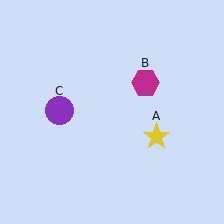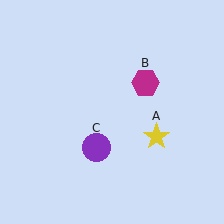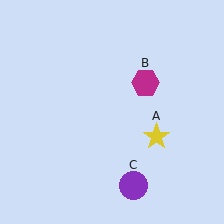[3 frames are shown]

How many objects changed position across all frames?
1 object changed position: purple circle (object C).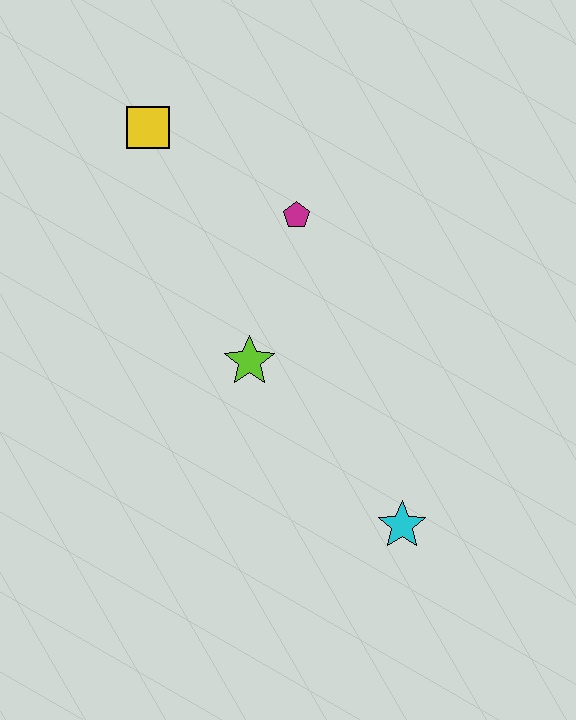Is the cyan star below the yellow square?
Yes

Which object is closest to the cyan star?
The lime star is closest to the cyan star.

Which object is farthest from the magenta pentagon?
The cyan star is farthest from the magenta pentagon.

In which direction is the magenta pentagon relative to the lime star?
The magenta pentagon is above the lime star.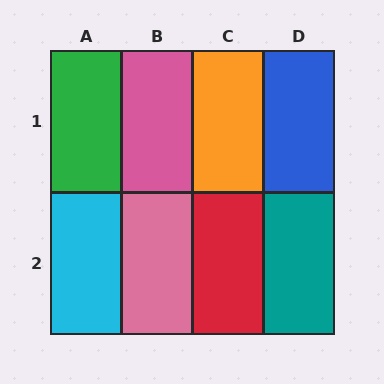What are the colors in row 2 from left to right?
Cyan, pink, red, teal.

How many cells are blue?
1 cell is blue.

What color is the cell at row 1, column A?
Green.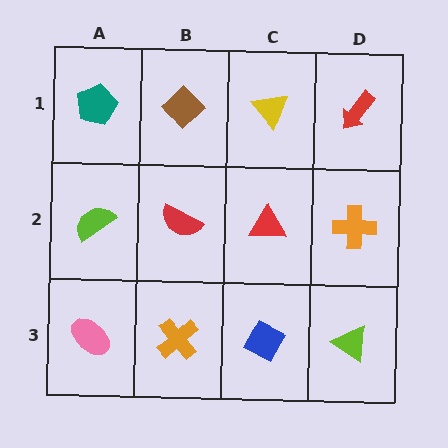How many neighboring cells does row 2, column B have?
4.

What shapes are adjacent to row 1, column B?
A red semicircle (row 2, column B), a teal pentagon (row 1, column A), a yellow triangle (row 1, column C).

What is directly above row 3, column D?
An orange cross.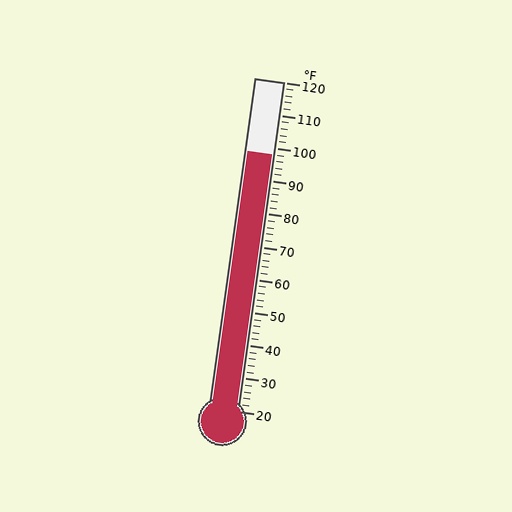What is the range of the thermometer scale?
The thermometer scale ranges from 20°F to 120°F.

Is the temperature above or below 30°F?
The temperature is above 30°F.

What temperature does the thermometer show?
The thermometer shows approximately 98°F.